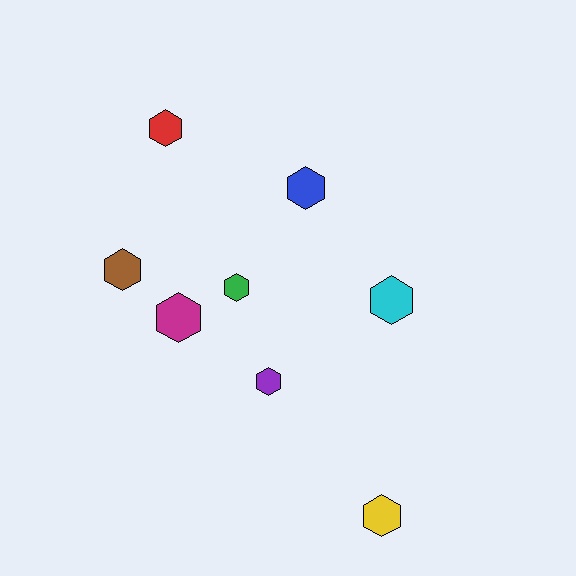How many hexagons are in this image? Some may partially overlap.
There are 8 hexagons.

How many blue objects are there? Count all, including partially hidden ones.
There is 1 blue object.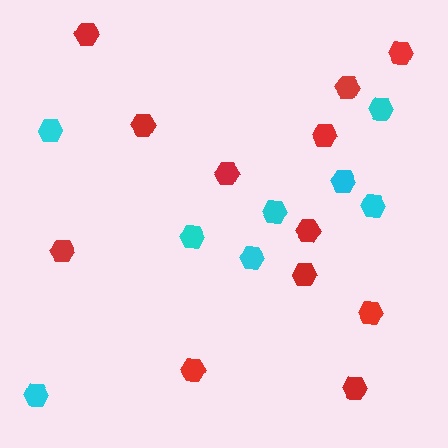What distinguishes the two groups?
There are 2 groups: one group of cyan hexagons (8) and one group of red hexagons (12).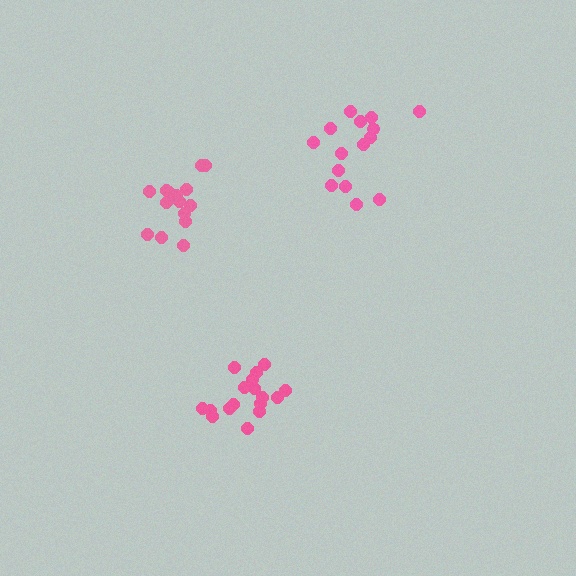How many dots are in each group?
Group 1: 15 dots, Group 2: 15 dots, Group 3: 17 dots (47 total).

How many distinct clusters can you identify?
There are 3 distinct clusters.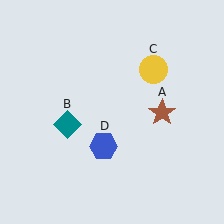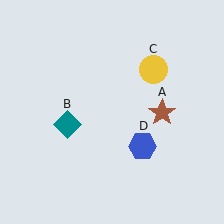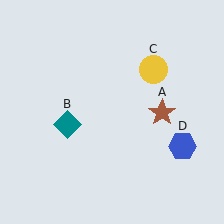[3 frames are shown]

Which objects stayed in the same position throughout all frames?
Brown star (object A) and teal diamond (object B) and yellow circle (object C) remained stationary.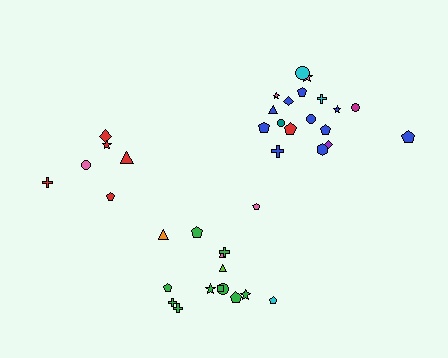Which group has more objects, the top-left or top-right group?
The top-right group.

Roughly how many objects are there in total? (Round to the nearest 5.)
Roughly 40 objects in total.